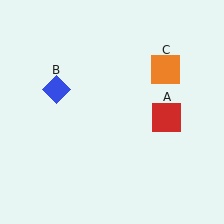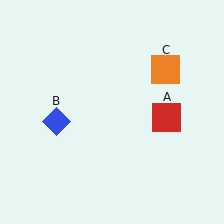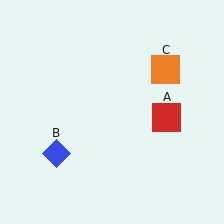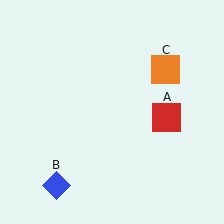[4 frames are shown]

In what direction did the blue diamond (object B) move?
The blue diamond (object B) moved down.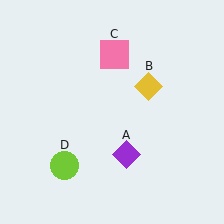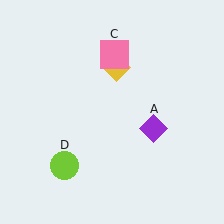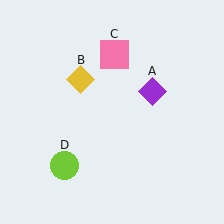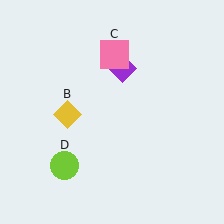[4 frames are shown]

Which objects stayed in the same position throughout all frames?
Pink square (object C) and lime circle (object D) remained stationary.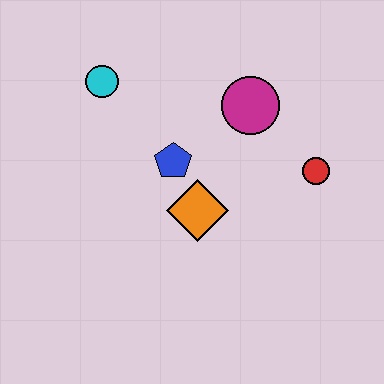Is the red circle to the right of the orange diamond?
Yes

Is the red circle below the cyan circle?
Yes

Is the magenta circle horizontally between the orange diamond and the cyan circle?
No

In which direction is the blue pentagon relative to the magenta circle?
The blue pentagon is to the left of the magenta circle.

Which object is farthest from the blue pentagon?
The red circle is farthest from the blue pentagon.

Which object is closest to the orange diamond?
The blue pentagon is closest to the orange diamond.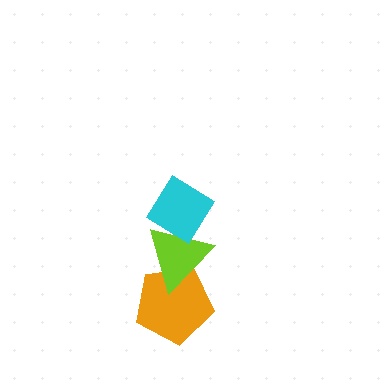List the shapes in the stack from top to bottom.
From top to bottom: the cyan diamond, the lime triangle, the orange pentagon.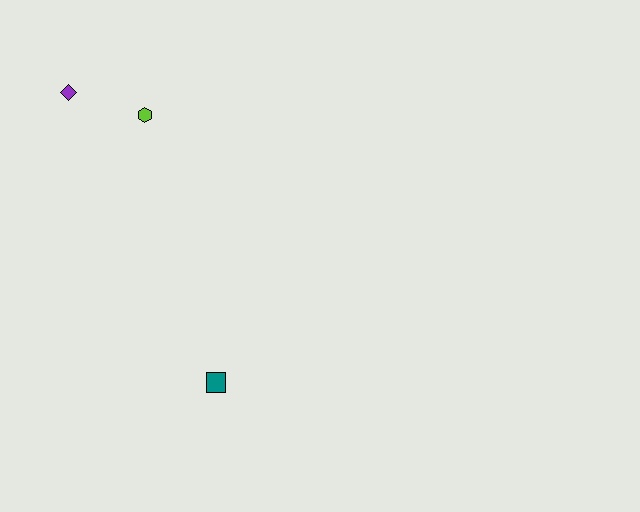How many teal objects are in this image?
There is 1 teal object.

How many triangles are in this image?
There are no triangles.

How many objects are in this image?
There are 3 objects.